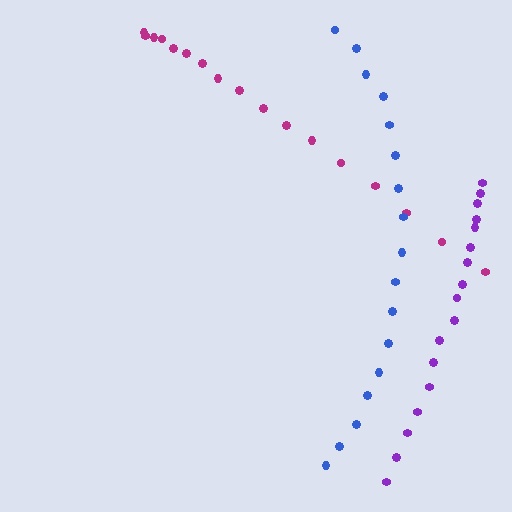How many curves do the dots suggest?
There are 3 distinct paths.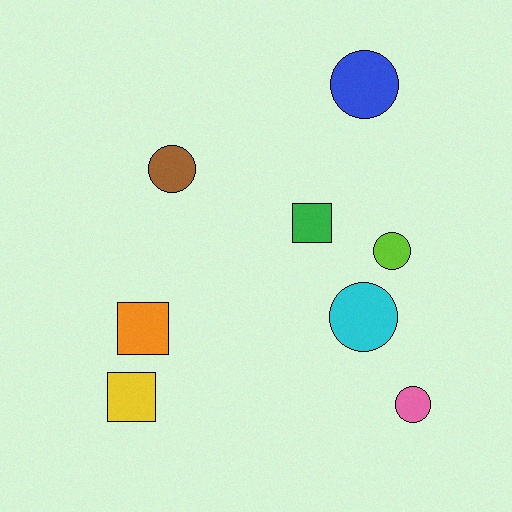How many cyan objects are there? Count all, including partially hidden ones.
There is 1 cyan object.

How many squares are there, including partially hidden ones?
There are 3 squares.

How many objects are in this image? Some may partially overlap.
There are 8 objects.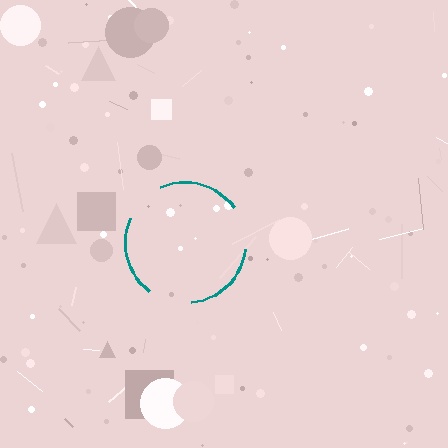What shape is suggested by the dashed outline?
The dashed outline suggests a circle.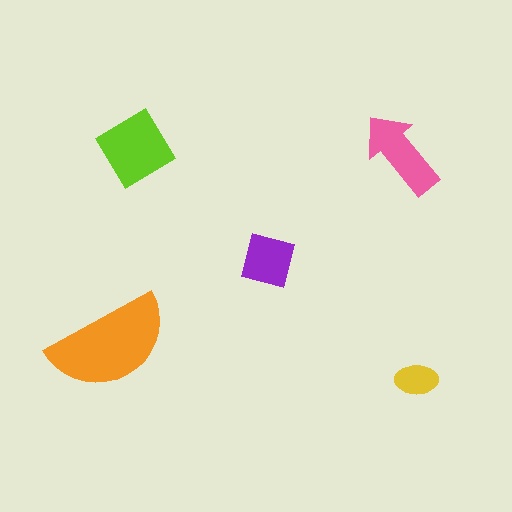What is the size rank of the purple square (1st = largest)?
4th.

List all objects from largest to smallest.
The orange semicircle, the lime diamond, the pink arrow, the purple square, the yellow ellipse.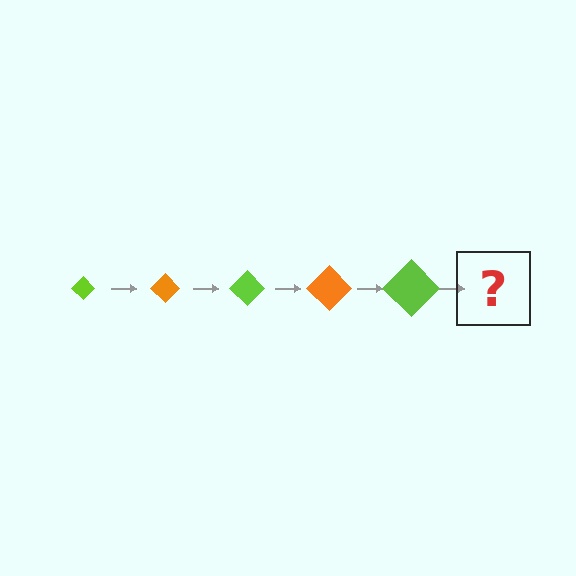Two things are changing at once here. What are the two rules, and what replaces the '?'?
The two rules are that the diamond grows larger each step and the color cycles through lime and orange. The '?' should be an orange diamond, larger than the previous one.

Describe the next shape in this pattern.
It should be an orange diamond, larger than the previous one.